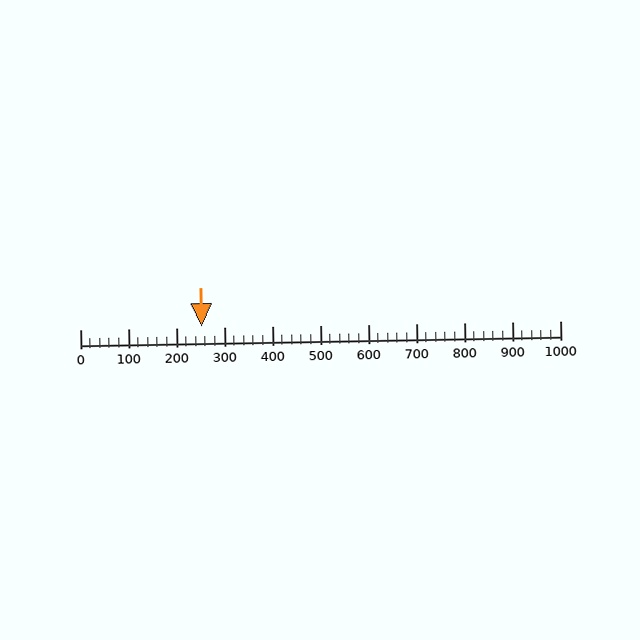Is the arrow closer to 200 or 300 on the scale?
The arrow is closer to 300.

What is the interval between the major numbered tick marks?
The major tick marks are spaced 100 units apart.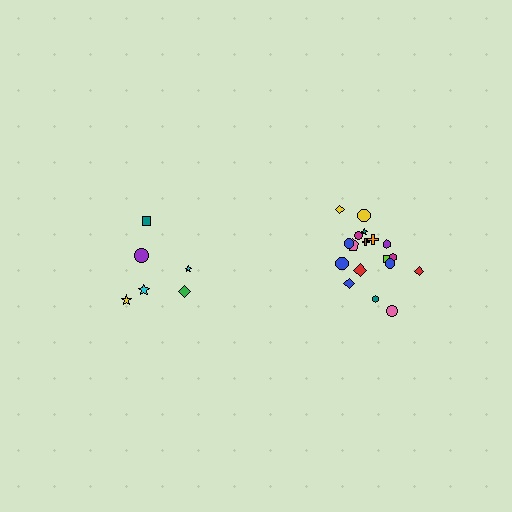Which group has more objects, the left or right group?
The right group.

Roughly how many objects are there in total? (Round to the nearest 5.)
Roughly 25 objects in total.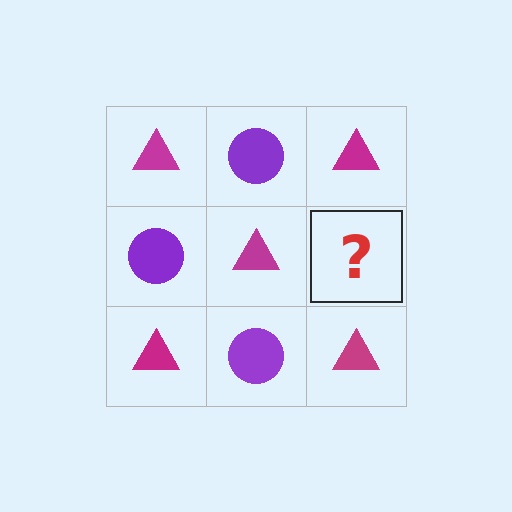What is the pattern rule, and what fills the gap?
The rule is that it alternates magenta triangle and purple circle in a checkerboard pattern. The gap should be filled with a purple circle.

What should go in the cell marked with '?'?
The missing cell should contain a purple circle.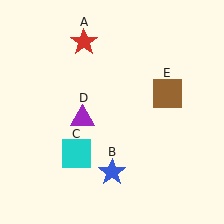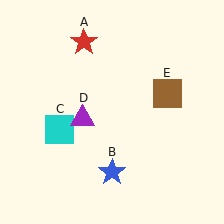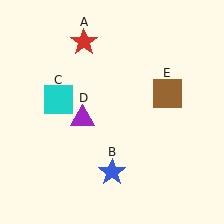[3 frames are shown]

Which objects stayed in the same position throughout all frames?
Red star (object A) and blue star (object B) and purple triangle (object D) and brown square (object E) remained stationary.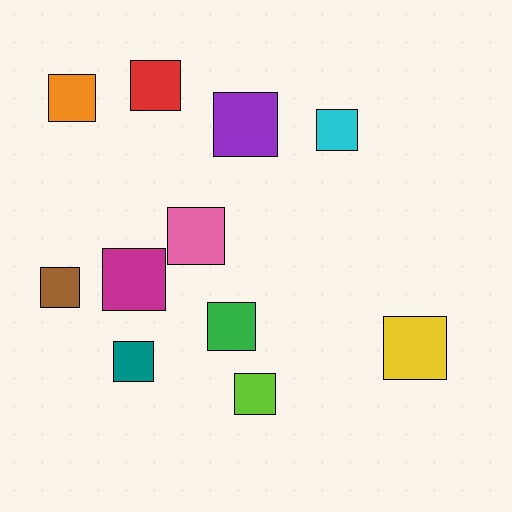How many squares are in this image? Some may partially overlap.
There are 11 squares.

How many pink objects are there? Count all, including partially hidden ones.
There is 1 pink object.